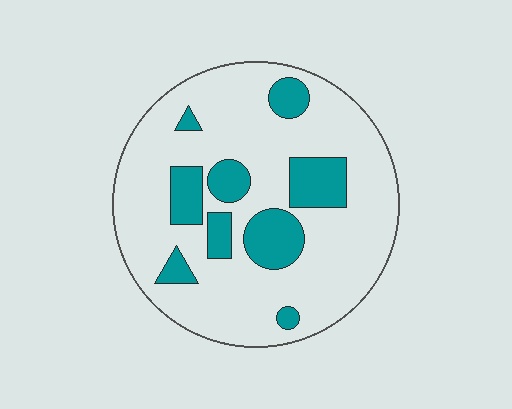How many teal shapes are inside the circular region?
9.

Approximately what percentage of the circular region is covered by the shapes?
Approximately 20%.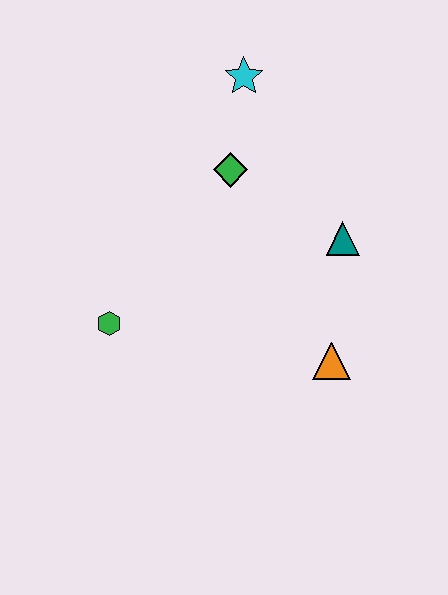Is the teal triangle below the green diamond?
Yes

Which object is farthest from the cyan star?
The orange triangle is farthest from the cyan star.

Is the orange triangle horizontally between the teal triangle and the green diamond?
Yes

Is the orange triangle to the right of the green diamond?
Yes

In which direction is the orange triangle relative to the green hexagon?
The orange triangle is to the right of the green hexagon.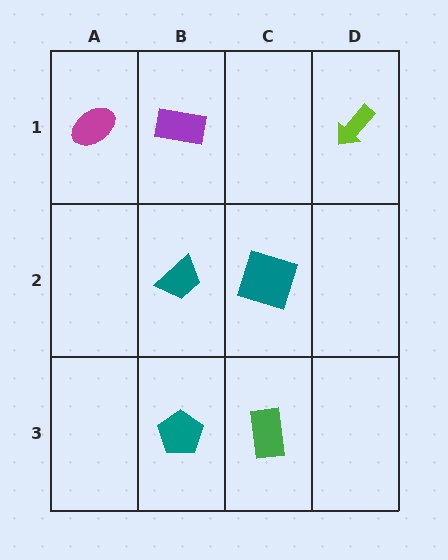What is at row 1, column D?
A lime arrow.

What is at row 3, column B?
A teal pentagon.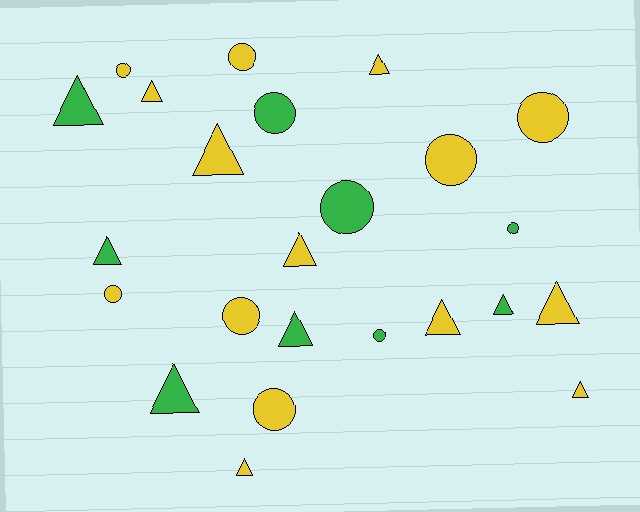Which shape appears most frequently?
Triangle, with 13 objects.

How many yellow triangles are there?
There are 8 yellow triangles.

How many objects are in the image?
There are 24 objects.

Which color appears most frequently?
Yellow, with 15 objects.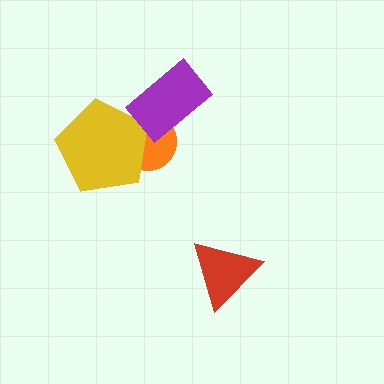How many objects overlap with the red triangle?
0 objects overlap with the red triangle.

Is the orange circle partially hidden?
Yes, it is partially covered by another shape.